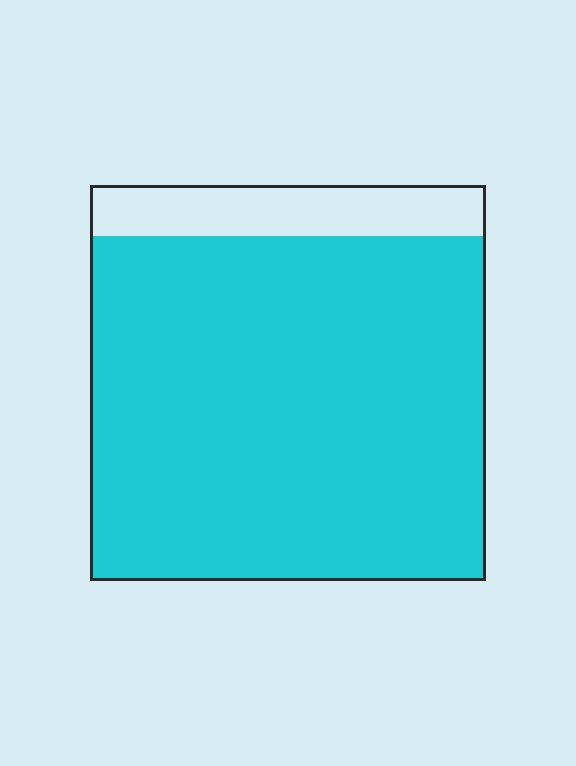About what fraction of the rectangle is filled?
About seven eighths (7/8).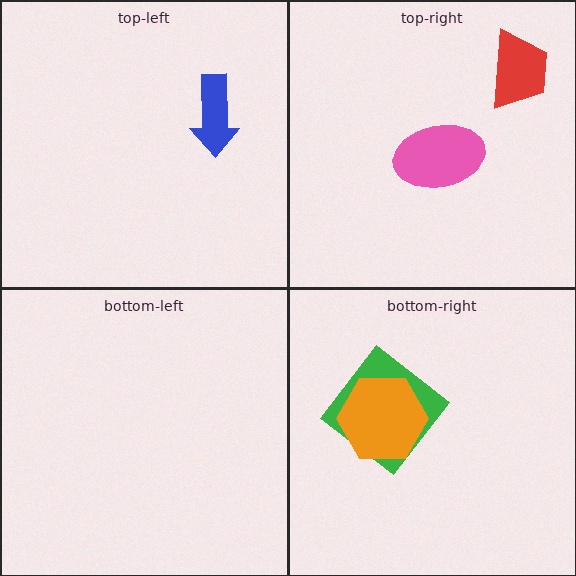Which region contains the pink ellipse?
The top-right region.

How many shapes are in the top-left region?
1.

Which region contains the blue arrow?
The top-left region.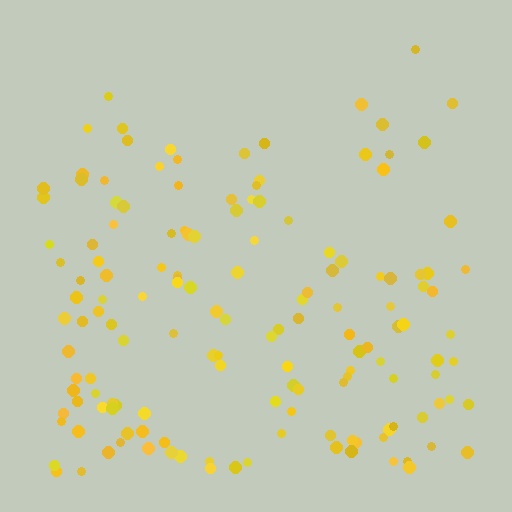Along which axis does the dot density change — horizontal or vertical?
Vertical.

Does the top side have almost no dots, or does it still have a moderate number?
Still a moderate number, just noticeably fewer than the bottom.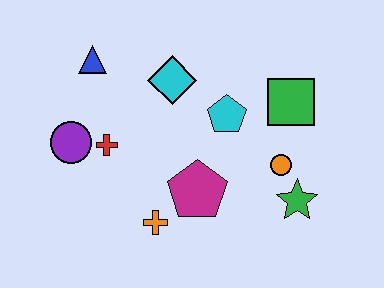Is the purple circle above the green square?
No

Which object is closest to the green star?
The orange circle is closest to the green star.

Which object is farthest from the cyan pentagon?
The purple circle is farthest from the cyan pentagon.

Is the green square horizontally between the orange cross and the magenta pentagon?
No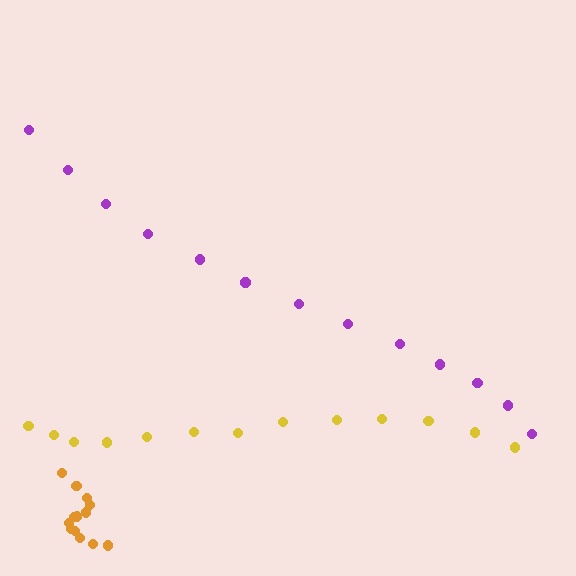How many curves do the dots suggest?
There are 3 distinct paths.